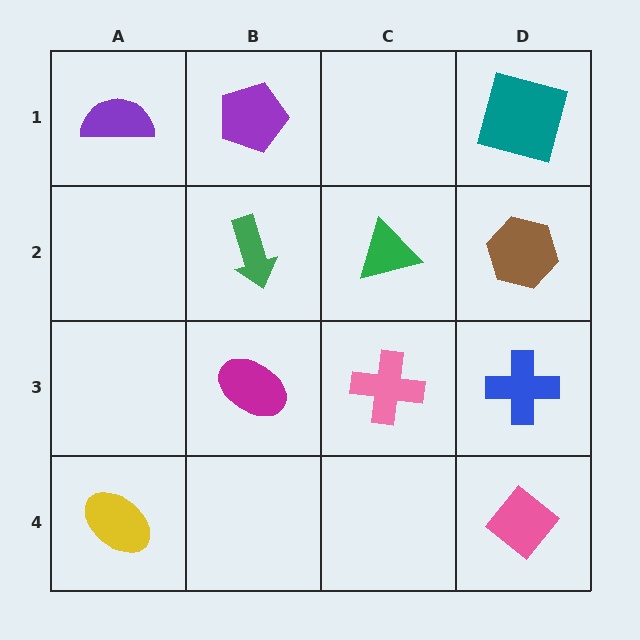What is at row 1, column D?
A teal square.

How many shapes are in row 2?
3 shapes.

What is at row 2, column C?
A green triangle.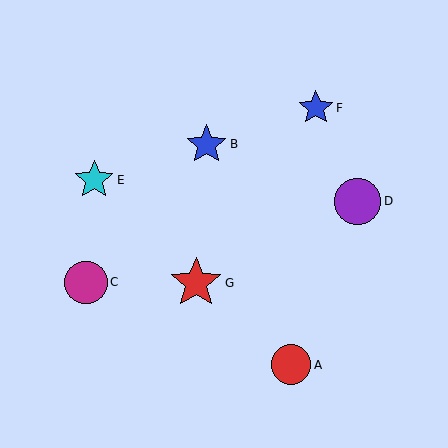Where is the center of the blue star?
The center of the blue star is at (207, 144).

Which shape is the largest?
The red star (labeled G) is the largest.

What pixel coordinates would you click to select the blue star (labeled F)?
Click at (316, 108) to select the blue star F.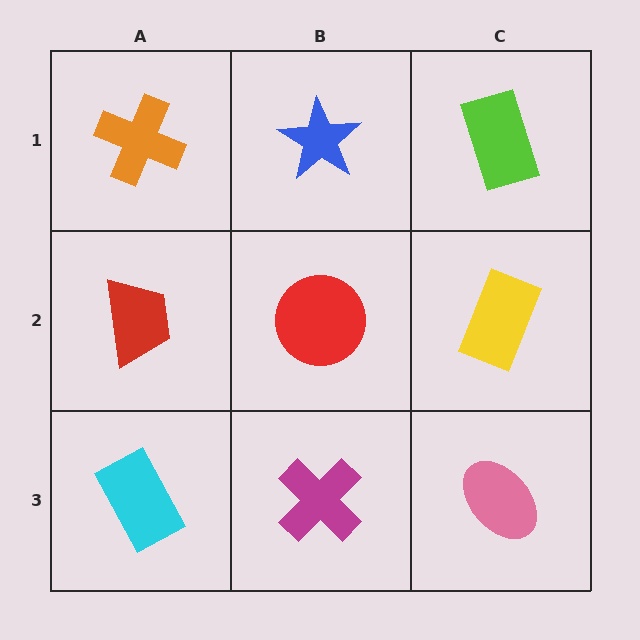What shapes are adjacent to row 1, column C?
A yellow rectangle (row 2, column C), a blue star (row 1, column B).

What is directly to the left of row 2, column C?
A red circle.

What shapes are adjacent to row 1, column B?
A red circle (row 2, column B), an orange cross (row 1, column A), a lime rectangle (row 1, column C).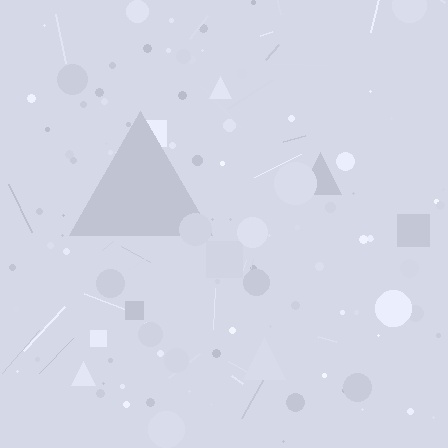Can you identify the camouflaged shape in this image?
The camouflaged shape is a triangle.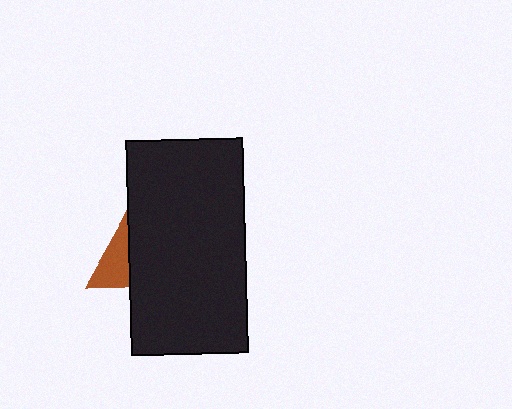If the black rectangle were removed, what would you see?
You would see the complete brown triangle.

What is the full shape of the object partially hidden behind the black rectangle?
The partially hidden object is a brown triangle.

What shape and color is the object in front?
The object in front is a black rectangle.